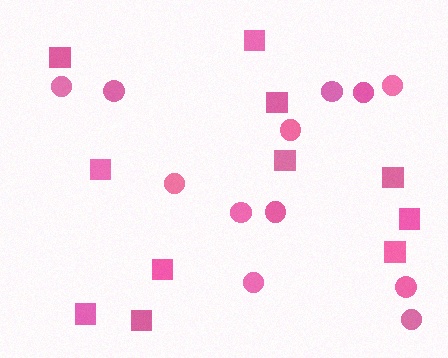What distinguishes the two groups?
There are 2 groups: one group of squares (11) and one group of circles (12).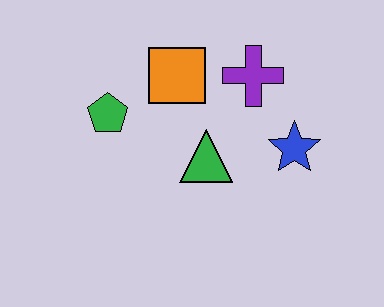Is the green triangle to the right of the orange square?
Yes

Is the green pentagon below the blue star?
No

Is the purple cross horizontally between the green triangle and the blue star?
Yes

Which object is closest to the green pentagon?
The orange square is closest to the green pentagon.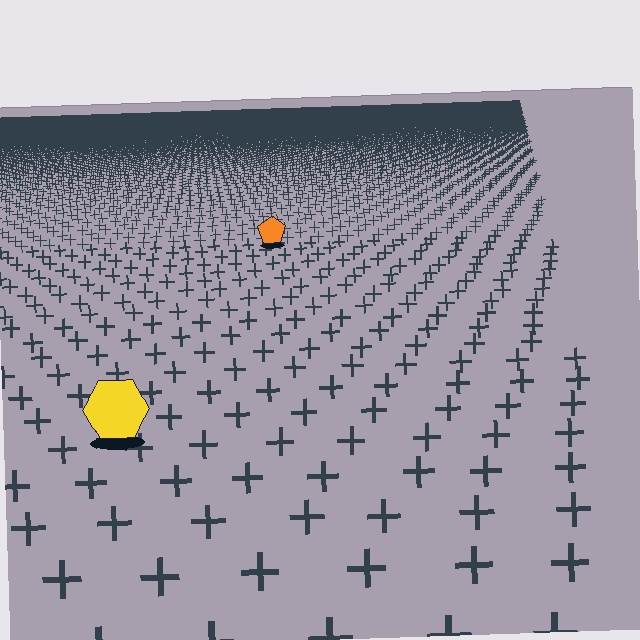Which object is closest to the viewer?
The yellow hexagon is closest. The texture marks near it are larger and more spread out.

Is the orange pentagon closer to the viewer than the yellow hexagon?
No. The yellow hexagon is closer — you can tell from the texture gradient: the ground texture is coarser near it.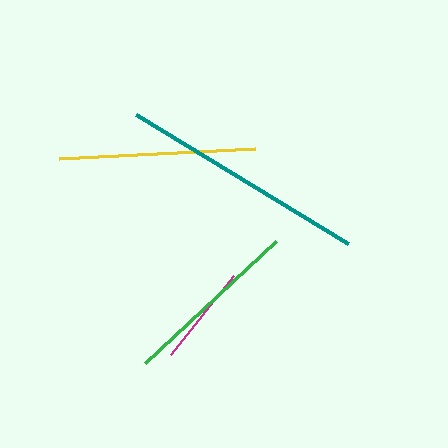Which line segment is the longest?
The teal line is the longest at approximately 249 pixels.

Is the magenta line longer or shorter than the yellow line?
The yellow line is longer than the magenta line.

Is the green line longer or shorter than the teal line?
The teal line is longer than the green line.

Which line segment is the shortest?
The magenta line is the shortest at approximately 101 pixels.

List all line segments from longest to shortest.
From longest to shortest: teal, yellow, green, magenta.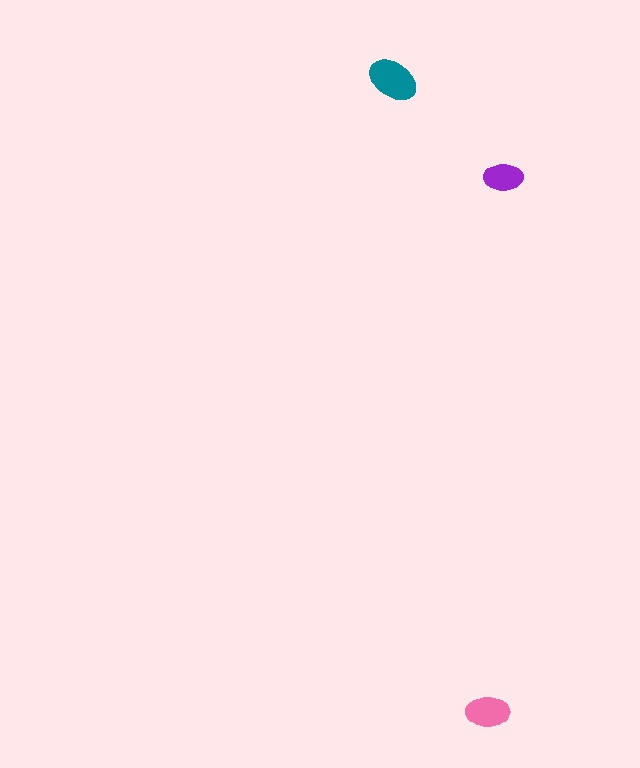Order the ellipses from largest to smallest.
the teal one, the pink one, the purple one.